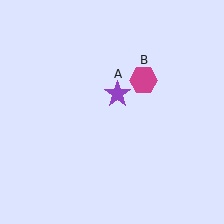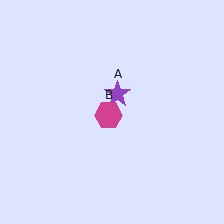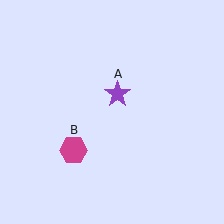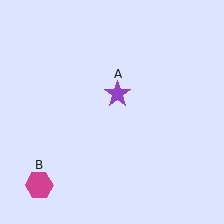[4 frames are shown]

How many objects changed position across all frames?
1 object changed position: magenta hexagon (object B).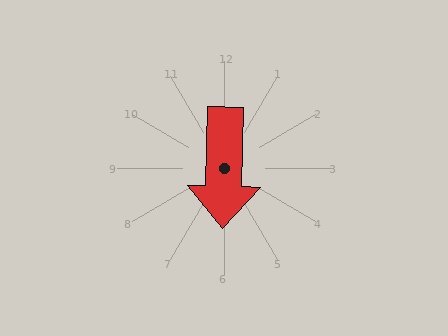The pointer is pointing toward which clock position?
Roughly 6 o'clock.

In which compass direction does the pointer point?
South.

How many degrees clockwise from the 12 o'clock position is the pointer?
Approximately 181 degrees.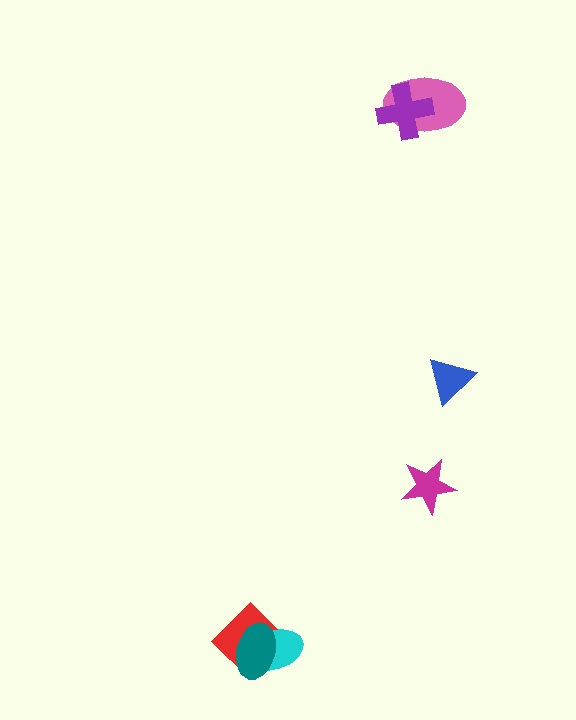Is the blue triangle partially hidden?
No, no other shape covers it.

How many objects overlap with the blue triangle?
0 objects overlap with the blue triangle.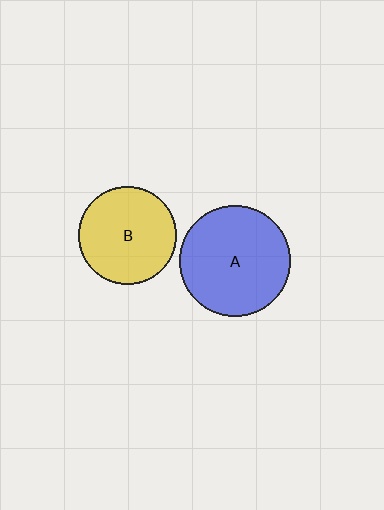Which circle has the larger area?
Circle A (blue).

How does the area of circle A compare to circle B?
Approximately 1.3 times.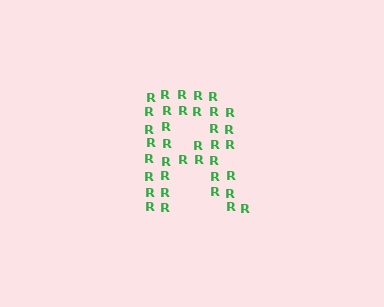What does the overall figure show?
The overall figure shows the letter R.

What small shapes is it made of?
It is made of small letter R's.